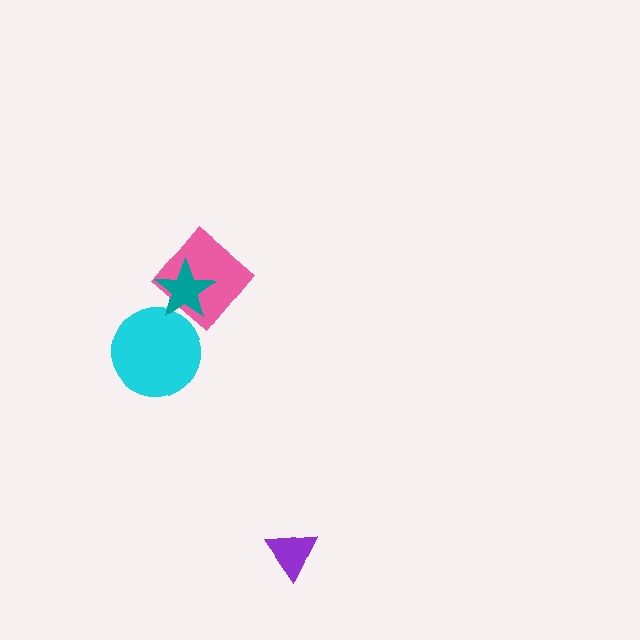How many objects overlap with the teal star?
2 objects overlap with the teal star.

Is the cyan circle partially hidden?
Yes, it is partially covered by another shape.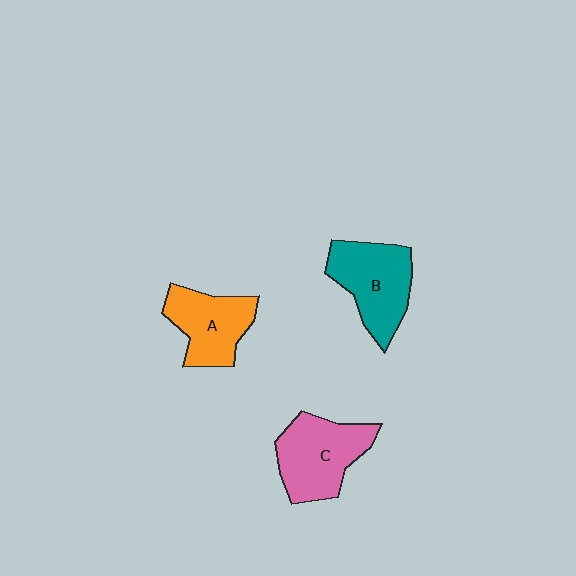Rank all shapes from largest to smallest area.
From largest to smallest: C (pink), B (teal), A (orange).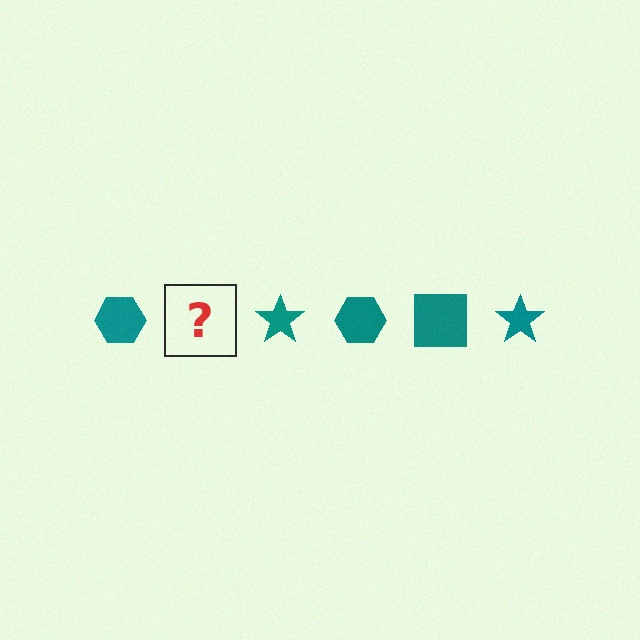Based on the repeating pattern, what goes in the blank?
The blank should be a teal square.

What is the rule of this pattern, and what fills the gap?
The rule is that the pattern cycles through hexagon, square, star shapes in teal. The gap should be filled with a teal square.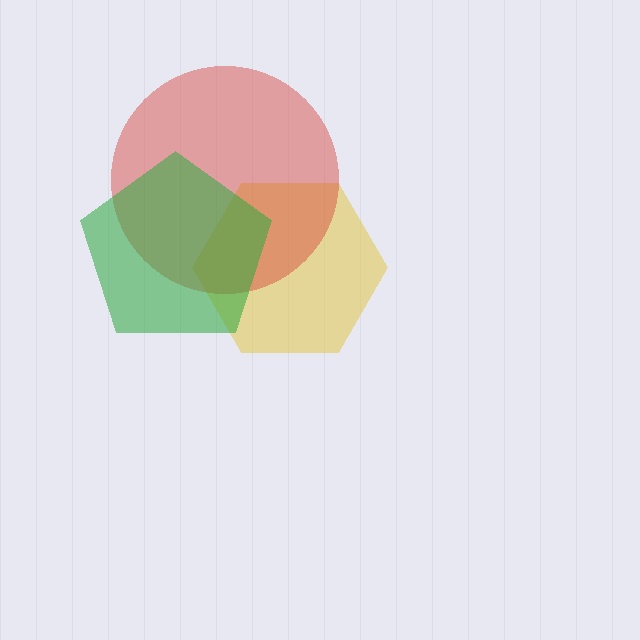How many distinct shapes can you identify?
There are 3 distinct shapes: a yellow hexagon, a red circle, a green pentagon.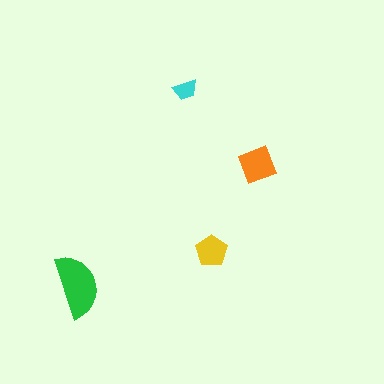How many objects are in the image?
There are 4 objects in the image.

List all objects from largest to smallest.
The green semicircle, the orange diamond, the yellow pentagon, the cyan trapezoid.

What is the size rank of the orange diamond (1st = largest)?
2nd.